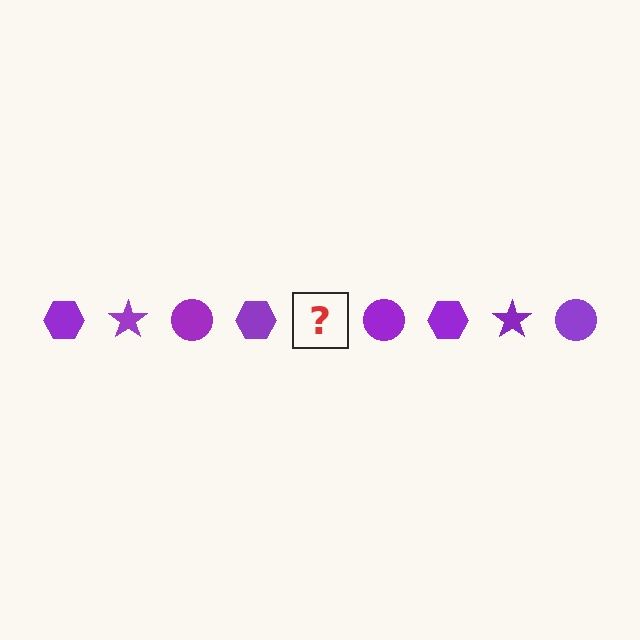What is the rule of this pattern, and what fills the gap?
The rule is that the pattern cycles through hexagon, star, circle shapes in purple. The gap should be filled with a purple star.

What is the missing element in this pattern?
The missing element is a purple star.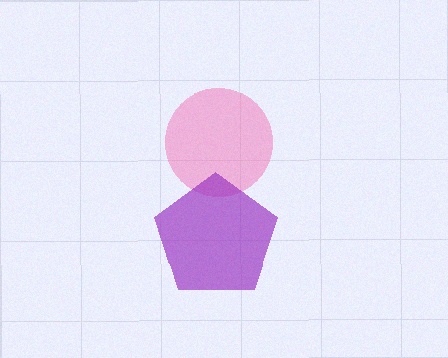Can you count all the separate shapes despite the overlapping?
Yes, there are 2 separate shapes.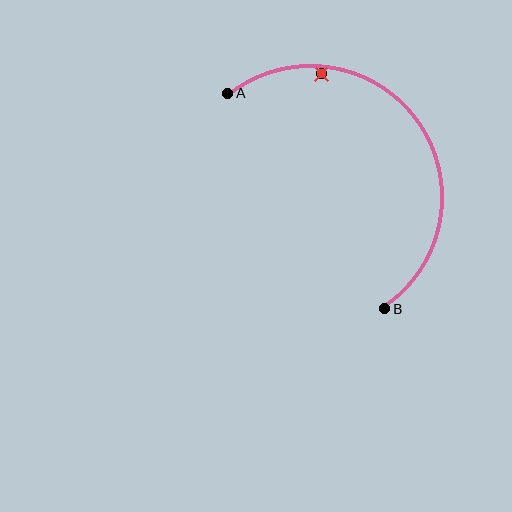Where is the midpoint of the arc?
The arc midpoint is the point on the curve farthest from the straight line joining A and B. It sits above and to the right of that line.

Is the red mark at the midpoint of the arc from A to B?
No — the red mark does not lie on the arc at all. It sits slightly inside the curve.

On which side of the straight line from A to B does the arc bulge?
The arc bulges above and to the right of the straight line connecting A and B.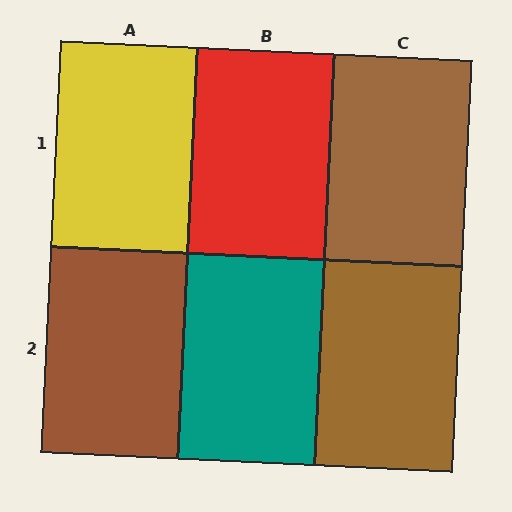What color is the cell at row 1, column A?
Yellow.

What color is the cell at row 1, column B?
Red.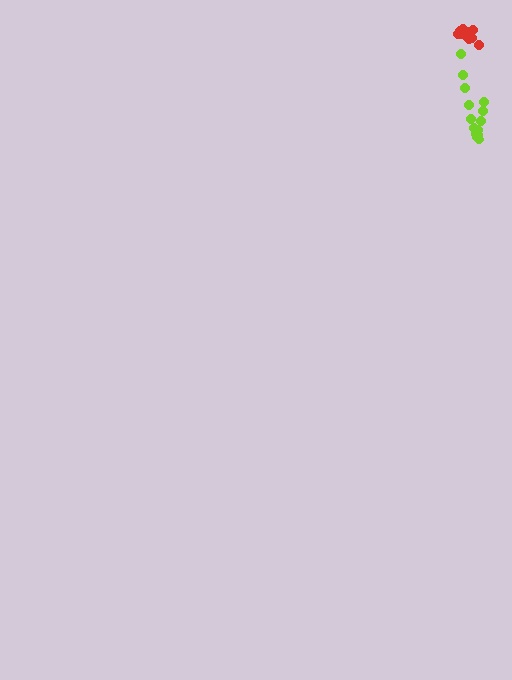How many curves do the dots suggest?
There are 2 distinct paths.